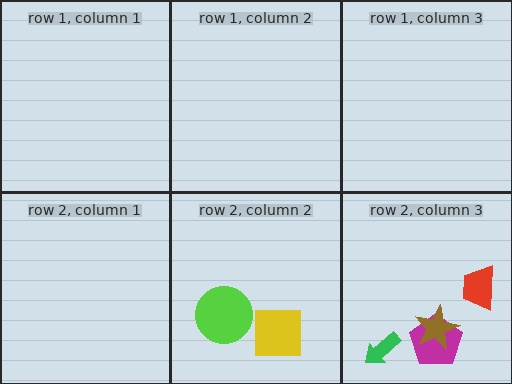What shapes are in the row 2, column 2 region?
The lime circle, the yellow square.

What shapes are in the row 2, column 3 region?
The green arrow, the magenta pentagon, the red trapezoid, the brown star.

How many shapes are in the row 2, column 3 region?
4.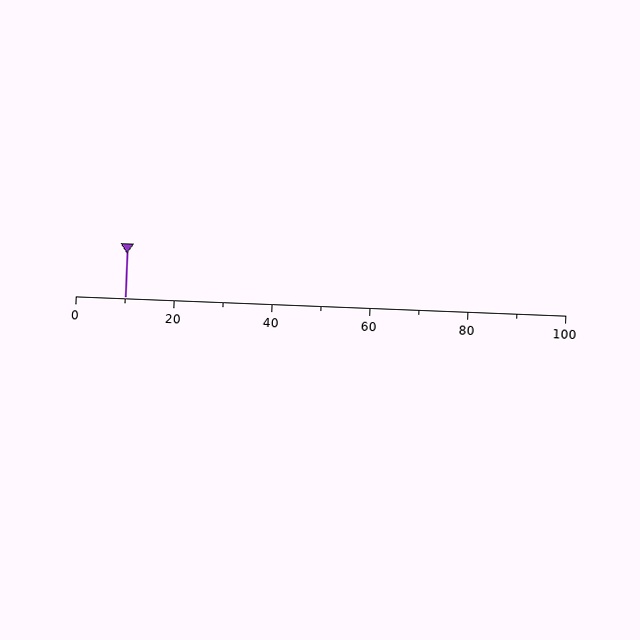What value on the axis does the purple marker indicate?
The marker indicates approximately 10.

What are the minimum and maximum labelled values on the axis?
The axis runs from 0 to 100.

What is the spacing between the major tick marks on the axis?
The major ticks are spaced 20 apart.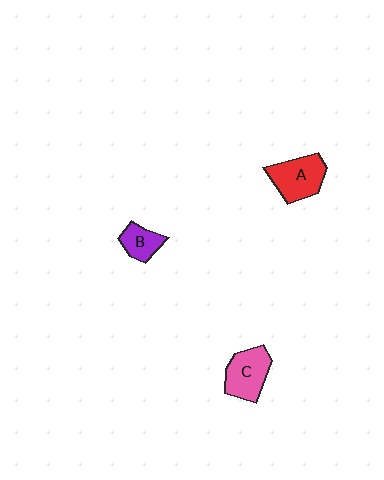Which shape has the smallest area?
Shape B (purple).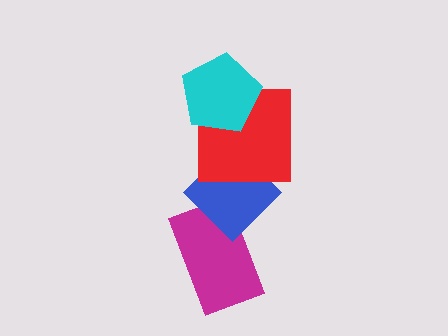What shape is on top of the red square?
The cyan pentagon is on top of the red square.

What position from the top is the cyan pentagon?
The cyan pentagon is 1st from the top.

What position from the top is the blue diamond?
The blue diamond is 3rd from the top.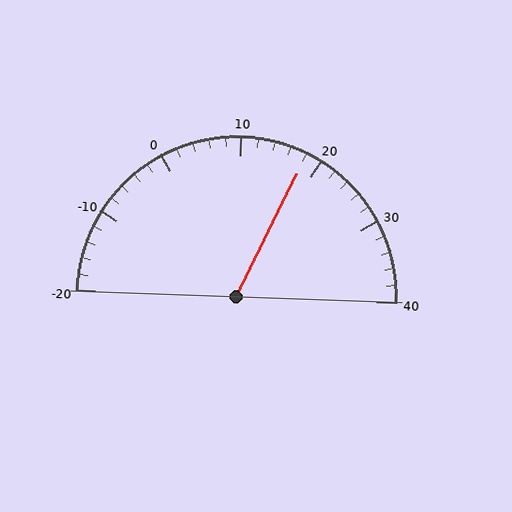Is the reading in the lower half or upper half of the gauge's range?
The reading is in the upper half of the range (-20 to 40).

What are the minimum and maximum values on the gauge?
The gauge ranges from -20 to 40.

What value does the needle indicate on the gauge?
The needle indicates approximately 18.